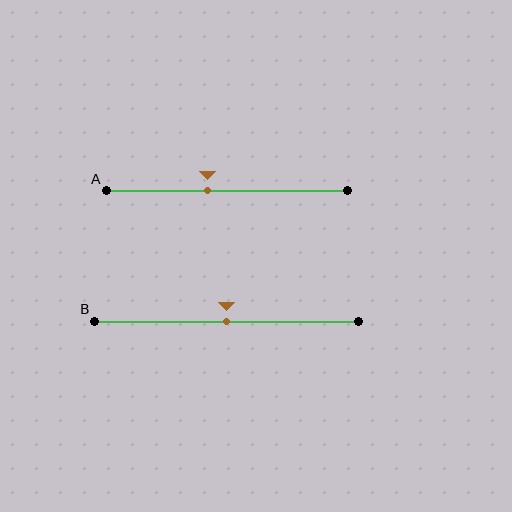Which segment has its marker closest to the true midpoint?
Segment B has its marker closest to the true midpoint.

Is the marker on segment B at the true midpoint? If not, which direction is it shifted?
Yes, the marker on segment B is at the true midpoint.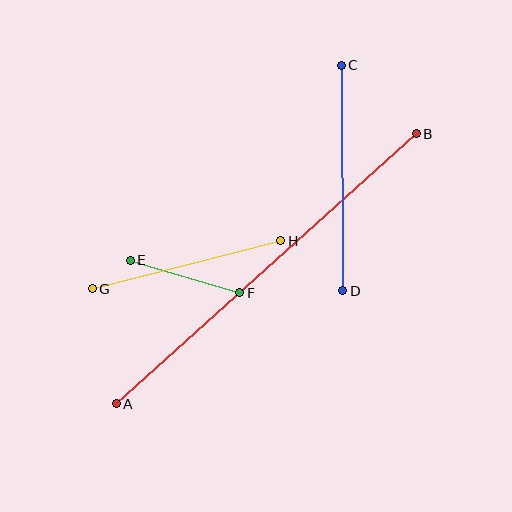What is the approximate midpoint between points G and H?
The midpoint is at approximately (186, 265) pixels.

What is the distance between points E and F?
The distance is approximately 114 pixels.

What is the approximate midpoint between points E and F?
The midpoint is at approximately (185, 276) pixels.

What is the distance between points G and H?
The distance is approximately 194 pixels.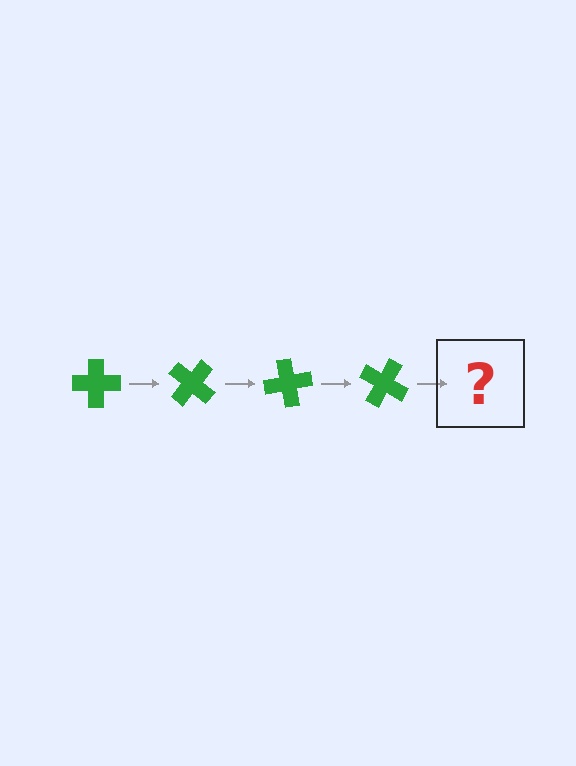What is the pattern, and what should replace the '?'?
The pattern is that the cross rotates 40 degrees each step. The '?' should be a green cross rotated 160 degrees.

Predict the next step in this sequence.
The next step is a green cross rotated 160 degrees.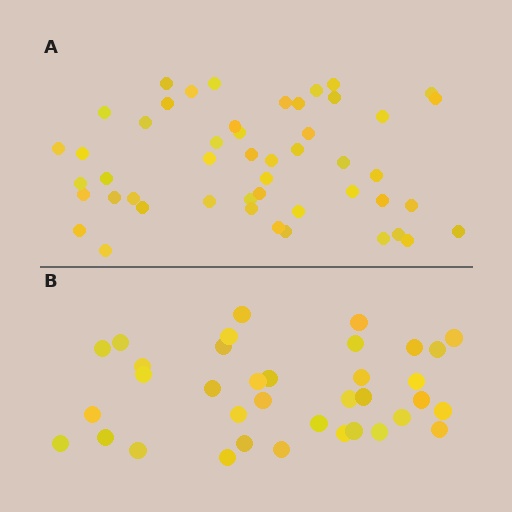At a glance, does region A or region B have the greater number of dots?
Region A (the top region) has more dots.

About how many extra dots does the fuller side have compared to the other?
Region A has approximately 15 more dots than region B.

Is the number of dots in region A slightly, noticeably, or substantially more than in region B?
Region A has noticeably more, but not dramatically so. The ratio is roughly 1.4 to 1.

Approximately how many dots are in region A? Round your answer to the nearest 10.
About 50 dots. (The exact count is 49, which rounds to 50.)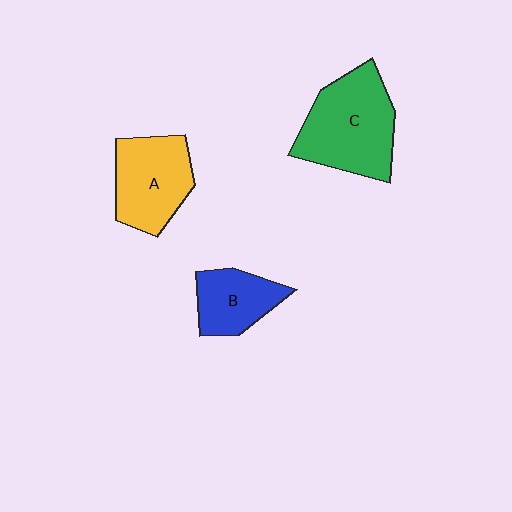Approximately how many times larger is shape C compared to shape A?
Approximately 1.3 times.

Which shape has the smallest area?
Shape B (blue).